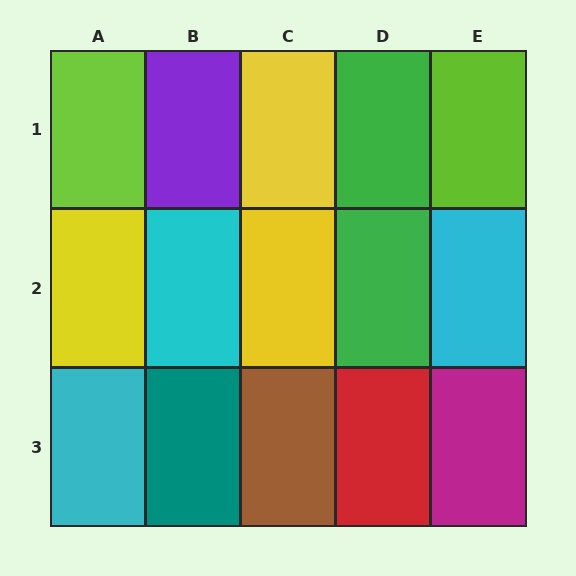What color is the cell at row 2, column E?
Cyan.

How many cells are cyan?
3 cells are cyan.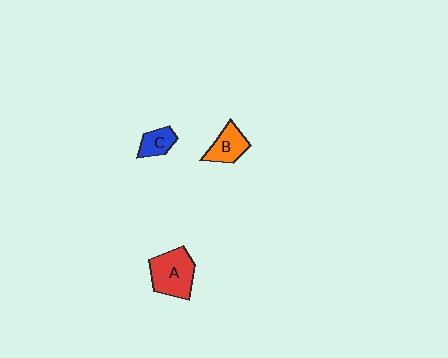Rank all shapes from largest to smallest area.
From largest to smallest: A (red), B (orange), C (blue).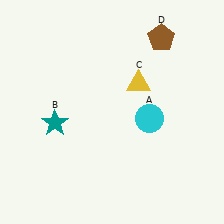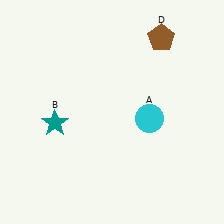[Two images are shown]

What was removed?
The yellow triangle (C) was removed in Image 2.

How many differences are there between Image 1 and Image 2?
There is 1 difference between the two images.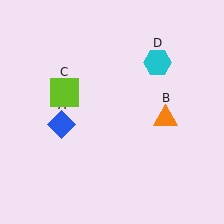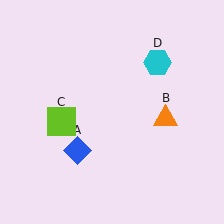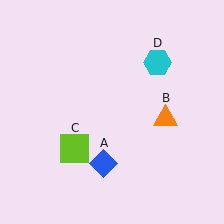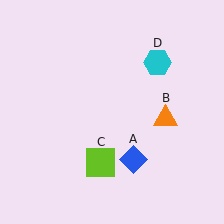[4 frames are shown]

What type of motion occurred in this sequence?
The blue diamond (object A), lime square (object C) rotated counterclockwise around the center of the scene.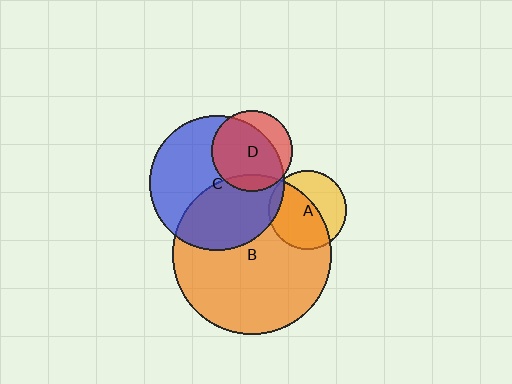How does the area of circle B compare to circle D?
Approximately 3.9 times.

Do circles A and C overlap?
Yes.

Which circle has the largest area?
Circle B (orange).